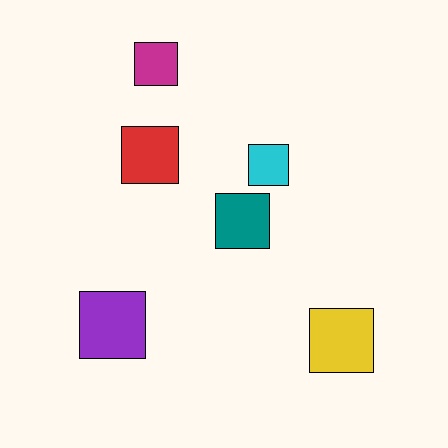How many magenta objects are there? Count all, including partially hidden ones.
There is 1 magenta object.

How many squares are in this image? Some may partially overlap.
There are 6 squares.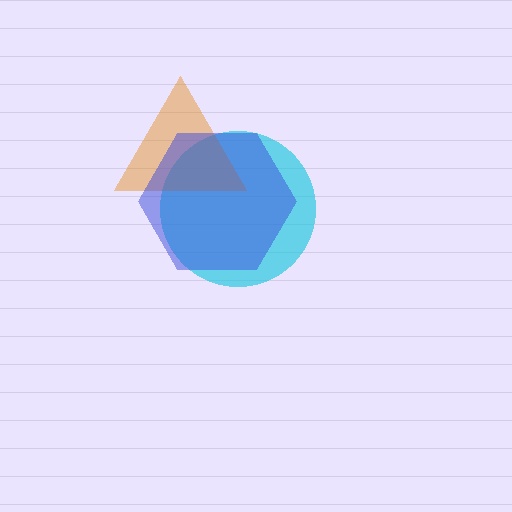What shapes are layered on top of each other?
The layered shapes are: a cyan circle, an orange triangle, a blue hexagon.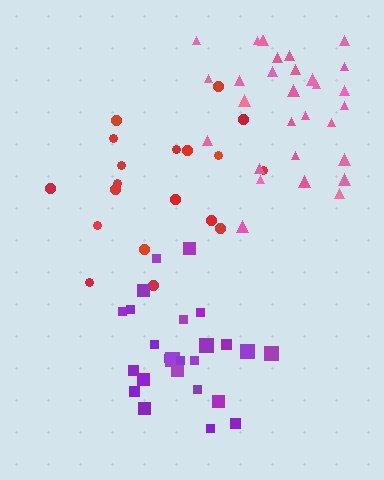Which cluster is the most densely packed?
Purple.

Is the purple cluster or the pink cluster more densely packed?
Purple.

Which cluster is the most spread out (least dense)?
Pink.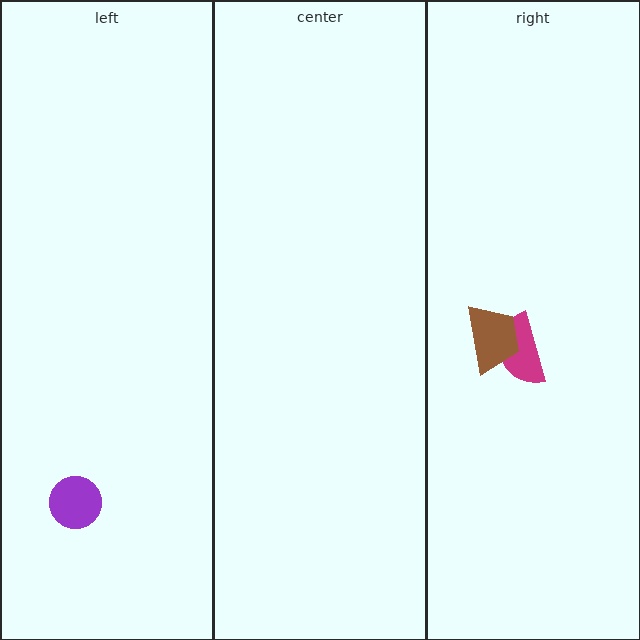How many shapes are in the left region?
1.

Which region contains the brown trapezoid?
The right region.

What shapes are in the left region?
The purple circle.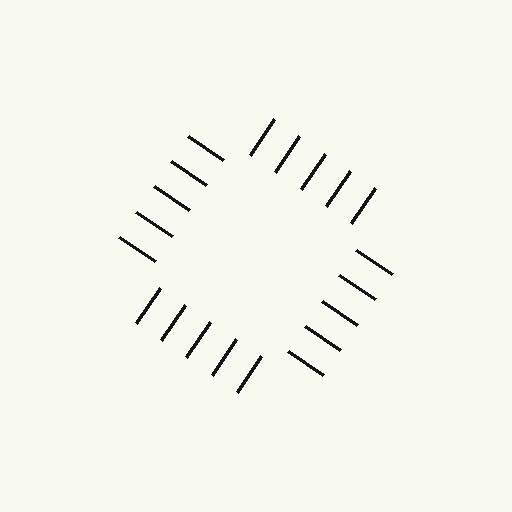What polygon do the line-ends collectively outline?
An illusory square — the line segments terminate on its edges but no continuous stroke is drawn.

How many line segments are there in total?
20 — 5 along each of the 4 edges.